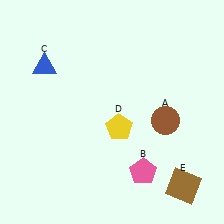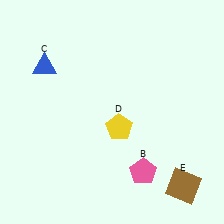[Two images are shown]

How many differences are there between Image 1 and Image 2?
There is 1 difference between the two images.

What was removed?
The brown circle (A) was removed in Image 2.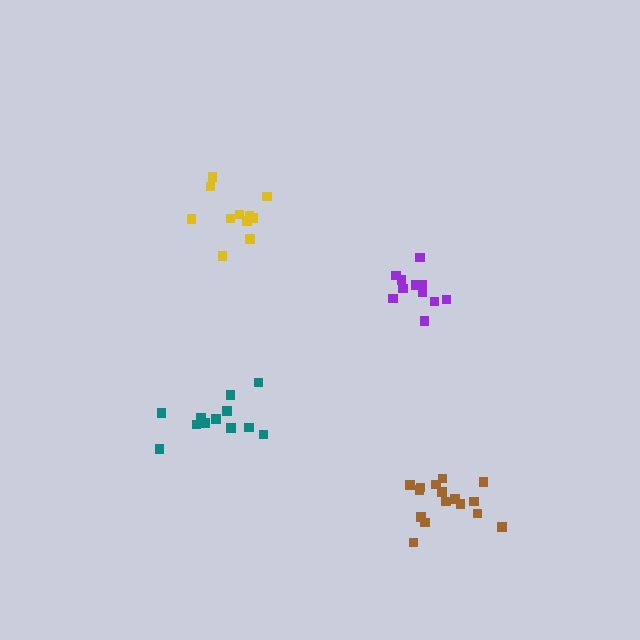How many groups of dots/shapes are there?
There are 4 groups.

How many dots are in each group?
Group 1: 12 dots, Group 2: 11 dots, Group 3: 16 dots, Group 4: 11 dots (50 total).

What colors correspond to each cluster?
The clusters are colored: teal, purple, brown, yellow.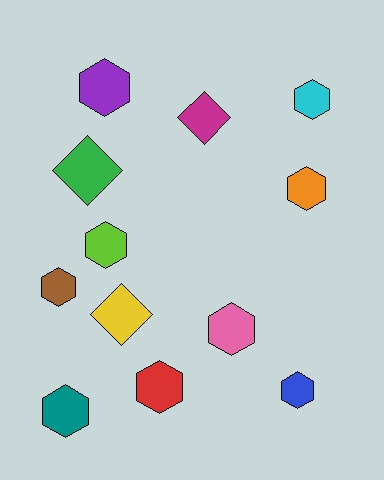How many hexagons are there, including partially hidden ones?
There are 9 hexagons.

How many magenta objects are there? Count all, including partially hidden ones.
There is 1 magenta object.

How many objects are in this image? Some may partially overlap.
There are 12 objects.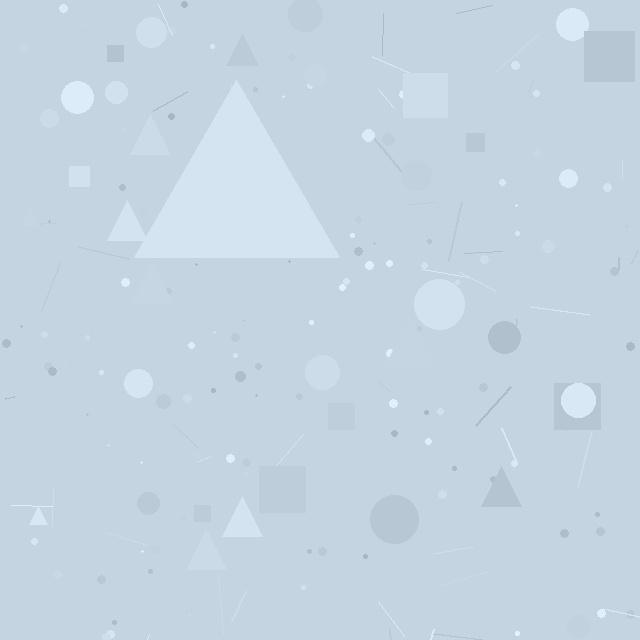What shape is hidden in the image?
A triangle is hidden in the image.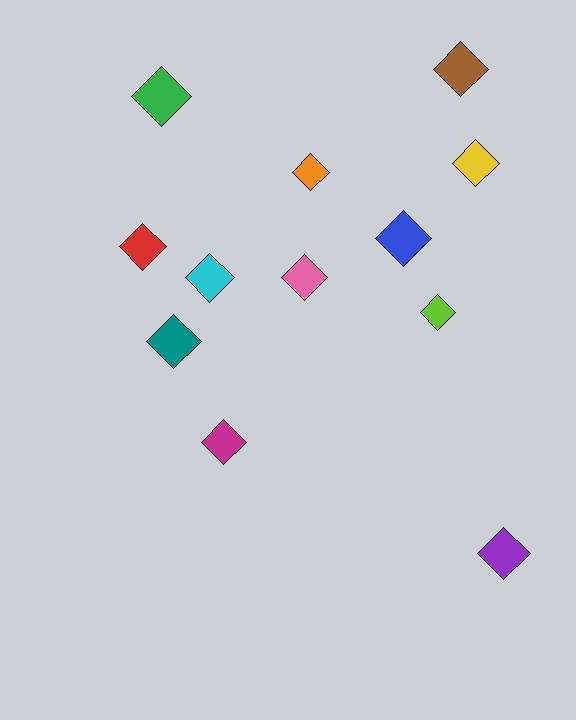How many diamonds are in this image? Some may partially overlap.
There are 12 diamonds.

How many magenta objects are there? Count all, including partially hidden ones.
There is 1 magenta object.